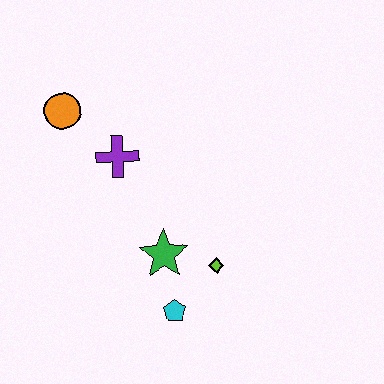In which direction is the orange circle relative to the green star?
The orange circle is above the green star.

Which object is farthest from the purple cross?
The cyan pentagon is farthest from the purple cross.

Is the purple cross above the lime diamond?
Yes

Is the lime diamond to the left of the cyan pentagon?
No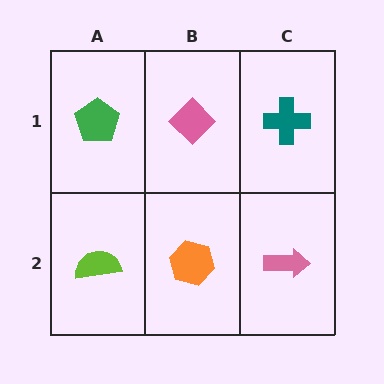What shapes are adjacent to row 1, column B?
An orange hexagon (row 2, column B), a green pentagon (row 1, column A), a teal cross (row 1, column C).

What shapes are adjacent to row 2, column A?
A green pentagon (row 1, column A), an orange hexagon (row 2, column B).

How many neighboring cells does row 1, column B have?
3.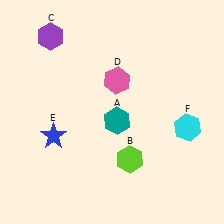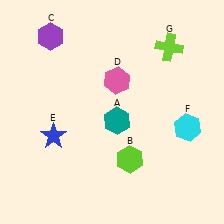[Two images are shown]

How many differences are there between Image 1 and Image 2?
There is 1 difference between the two images.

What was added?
A lime cross (G) was added in Image 2.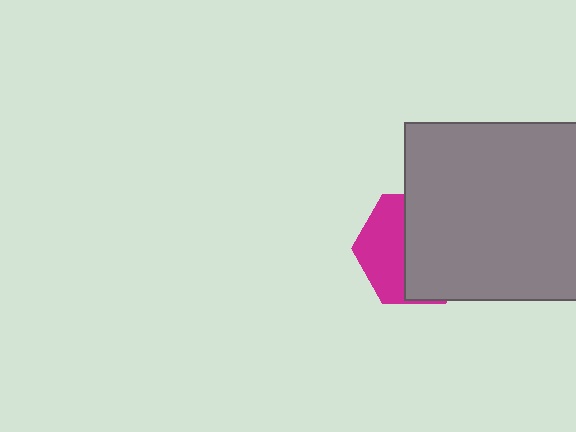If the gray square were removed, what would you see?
You would see the complete magenta hexagon.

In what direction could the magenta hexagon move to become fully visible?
The magenta hexagon could move left. That would shift it out from behind the gray square entirely.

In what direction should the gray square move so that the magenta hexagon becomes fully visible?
The gray square should move right. That is the shortest direction to clear the overlap and leave the magenta hexagon fully visible.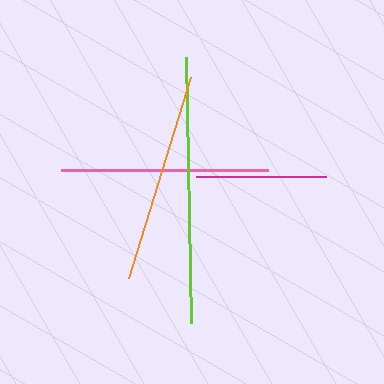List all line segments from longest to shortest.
From longest to shortest: lime, orange, pink, magenta.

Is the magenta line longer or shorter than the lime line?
The lime line is longer than the magenta line.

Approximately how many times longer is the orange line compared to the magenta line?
The orange line is approximately 1.6 times the length of the magenta line.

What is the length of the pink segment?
The pink segment is approximately 208 pixels long.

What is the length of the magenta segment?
The magenta segment is approximately 130 pixels long.